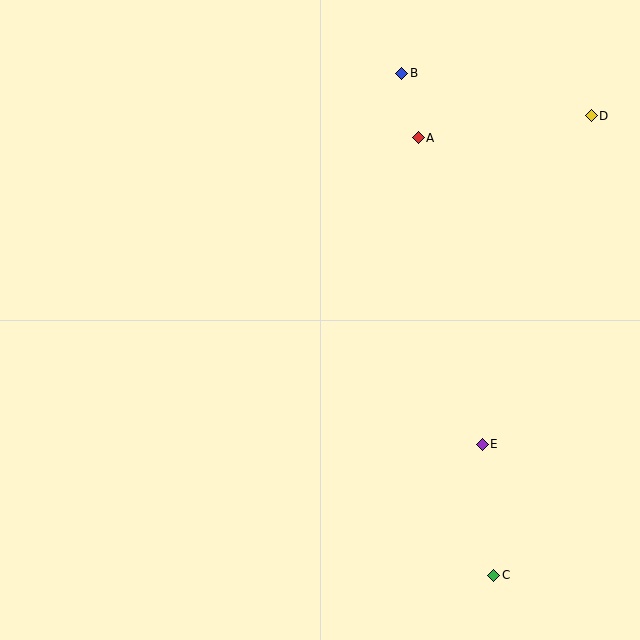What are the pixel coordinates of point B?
Point B is at (402, 73).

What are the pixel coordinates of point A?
Point A is at (418, 138).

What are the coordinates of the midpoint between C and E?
The midpoint between C and E is at (488, 510).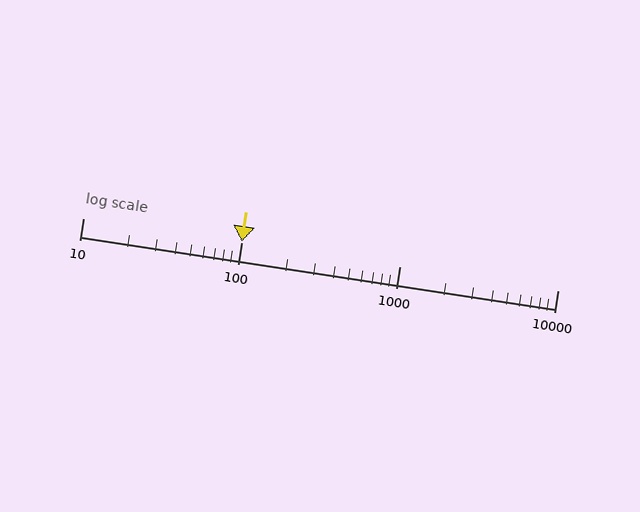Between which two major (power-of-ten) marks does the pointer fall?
The pointer is between 100 and 1000.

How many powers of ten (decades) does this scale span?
The scale spans 3 decades, from 10 to 10000.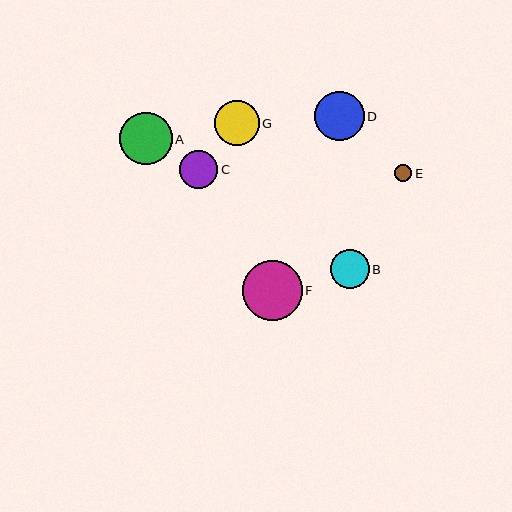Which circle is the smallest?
Circle E is the smallest with a size of approximately 17 pixels.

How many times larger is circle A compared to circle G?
Circle A is approximately 1.2 times the size of circle G.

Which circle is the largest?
Circle F is the largest with a size of approximately 60 pixels.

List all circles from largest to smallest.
From largest to smallest: F, A, D, G, B, C, E.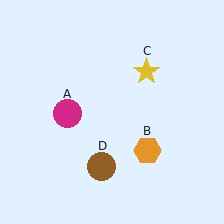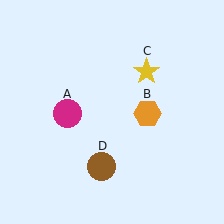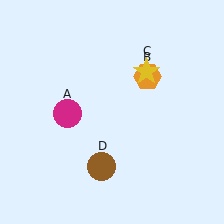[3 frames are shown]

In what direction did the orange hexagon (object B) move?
The orange hexagon (object B) moved up.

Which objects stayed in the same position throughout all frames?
Magenta circle (object A) and yellow star (object C) and brown circle (object D) remained stationary.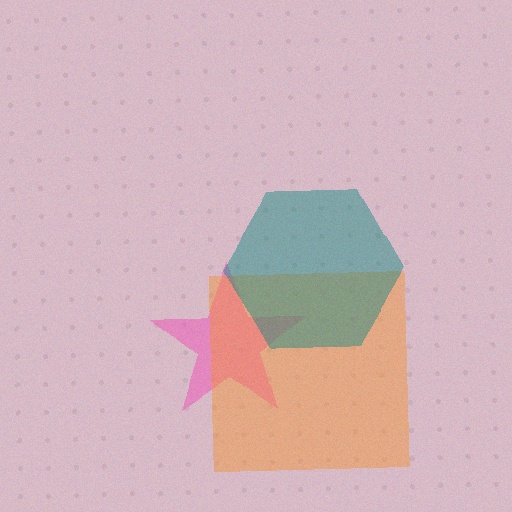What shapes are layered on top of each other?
The layered shapes are: a pink star, an orange square, a teal hexagon.